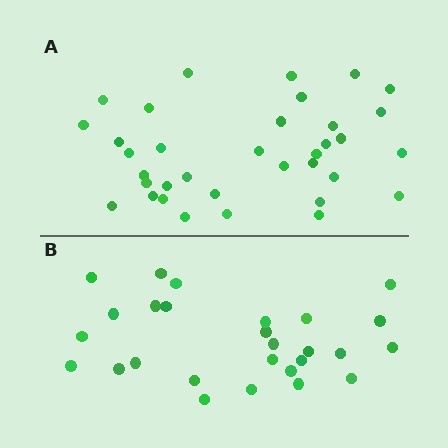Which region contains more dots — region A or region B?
Region A (the top region) has more dots.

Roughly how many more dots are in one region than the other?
Region A has roughly 8 or so more dots than region B.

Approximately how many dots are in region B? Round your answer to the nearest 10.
About 30 dots. (The exact count is 27, which rounds to 30.)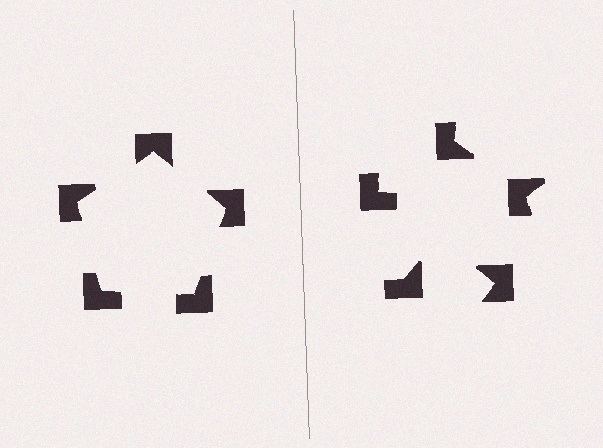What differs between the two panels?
The notched squares are positioned identically on both sides; only the wedge orientations differ. On the left they align to a pentagon; on the right they are misaligned.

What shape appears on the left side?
An illusory pentagon.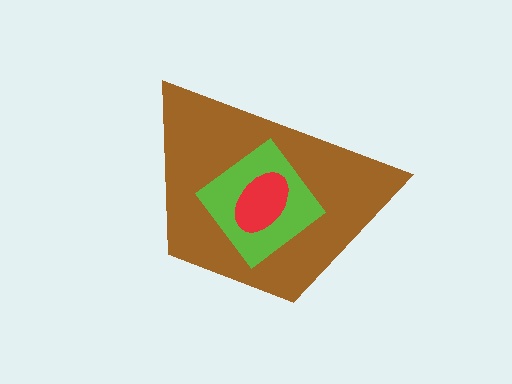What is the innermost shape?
The red ellipse.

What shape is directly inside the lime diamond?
The red ellipse.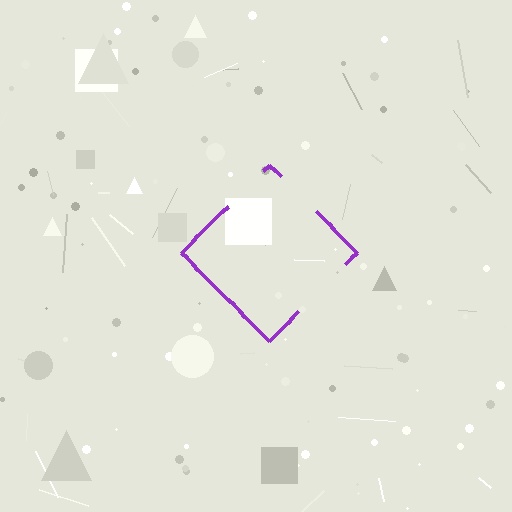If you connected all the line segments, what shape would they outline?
They would outline a diamond.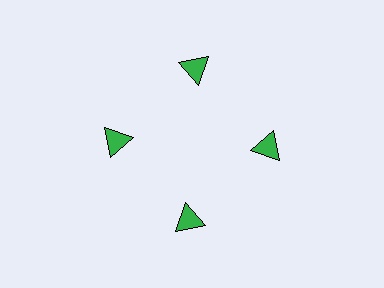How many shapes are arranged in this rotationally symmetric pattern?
There are 4 shapes, arranged in 4 groups of 1.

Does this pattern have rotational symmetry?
Yes, this pattern has 4-fold rotational symmetry. It looks the same after rotating 90 degrees around the center.